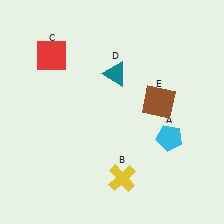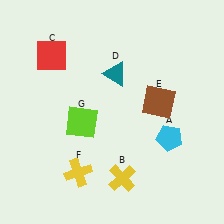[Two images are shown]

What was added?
A yellow cross (F), a lime square (G) were added in Image 2.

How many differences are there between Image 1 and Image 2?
There are 2 differences between the two images.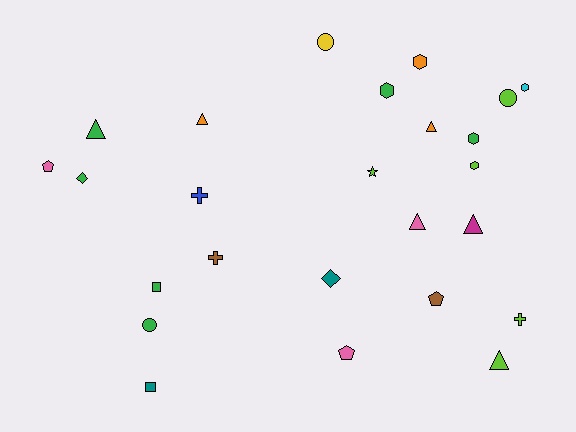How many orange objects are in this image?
There are 3 orange objects.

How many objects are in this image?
There are 25 objects.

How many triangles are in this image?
There are 6 triangles.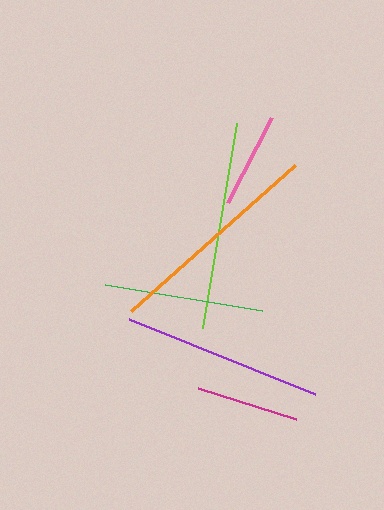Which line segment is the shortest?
The pink line is the shortest at approximately 96 pixels.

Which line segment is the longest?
The orange line is the longest at approximately 220 pixels.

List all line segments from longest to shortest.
From longest to shortest: orange, lime, purple, green, magenta, pink.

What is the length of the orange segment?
The orange segment is approximately 220 pixels long.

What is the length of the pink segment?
The pink segment is approximately 96 pixels long.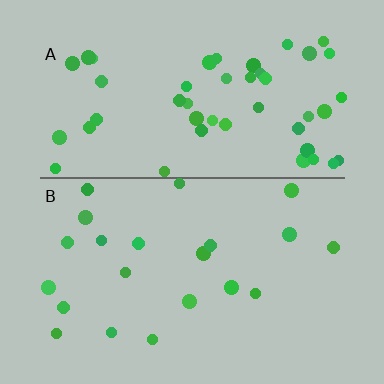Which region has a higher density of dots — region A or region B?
A (the top).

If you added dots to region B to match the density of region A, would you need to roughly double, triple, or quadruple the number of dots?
Approximately double.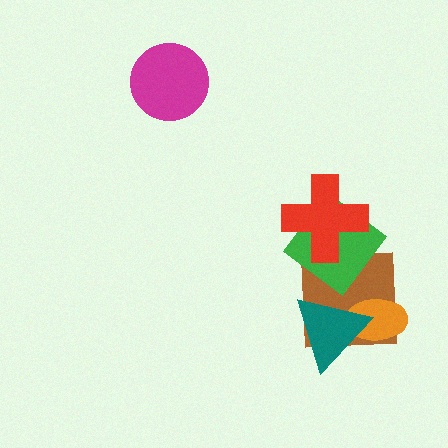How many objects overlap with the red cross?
1 object overlaps with the red cross.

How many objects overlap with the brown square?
3 objects overlap with the brown square.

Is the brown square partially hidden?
Yes, it is partially covered by another shape.